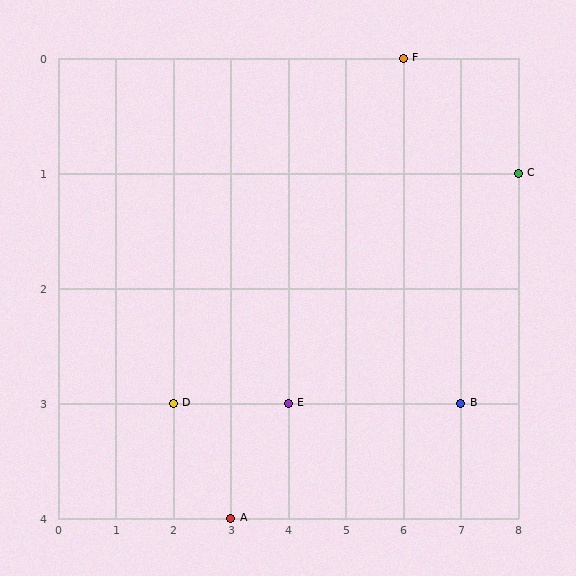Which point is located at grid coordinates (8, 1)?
Point C is at (8, 1).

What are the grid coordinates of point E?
Point E is at grid coordinates (4, 3).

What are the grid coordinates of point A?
Point A is at grid coordinates (3, 4).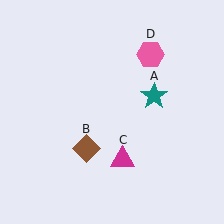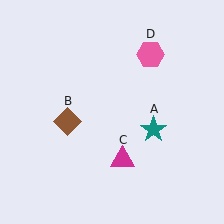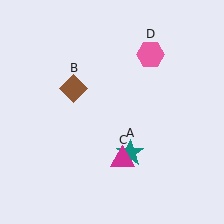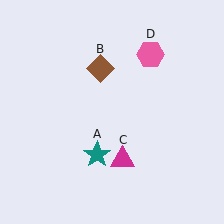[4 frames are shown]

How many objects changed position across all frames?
2 objects changed position: teal star (object A), brown diamond (object B).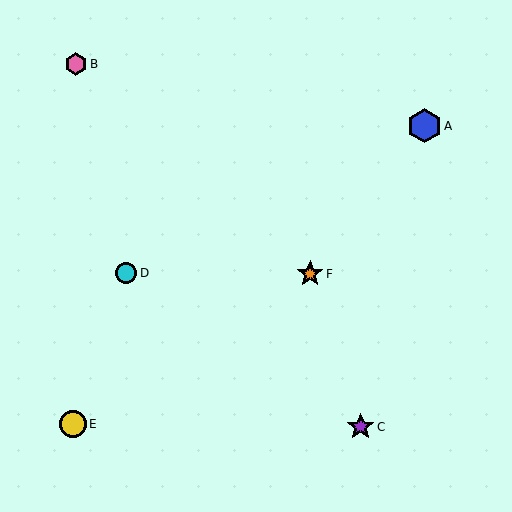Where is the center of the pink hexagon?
The center of the pink hexagon is at (76, 64).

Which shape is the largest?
The blue hexagon (labeled A) is the largest.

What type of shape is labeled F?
Shape F is an orange star.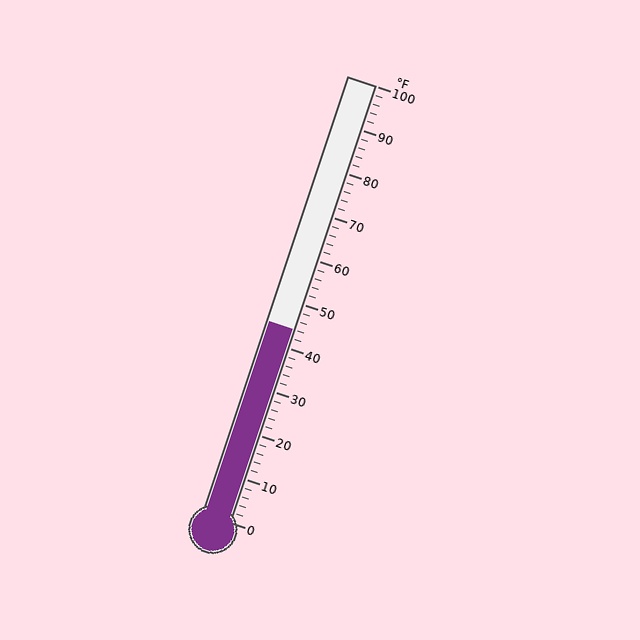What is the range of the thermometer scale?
The thermometer scale ranges from 0°F to 100°F.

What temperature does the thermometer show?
The thermometer shows approximately 44°F.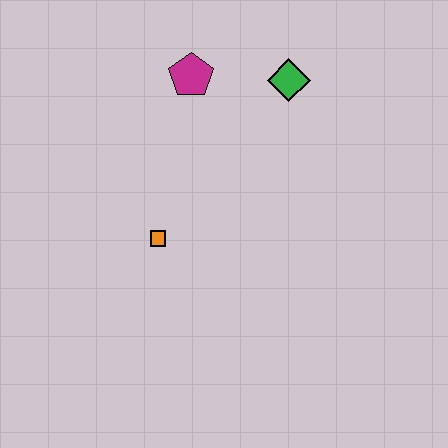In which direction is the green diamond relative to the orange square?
The green diamond is above the orange square.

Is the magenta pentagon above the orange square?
Yes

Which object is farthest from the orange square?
The green diamond is farthest from the orange square.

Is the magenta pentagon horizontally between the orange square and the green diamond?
Yes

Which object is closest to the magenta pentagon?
The green diamond is closest to the magenta pentagon.